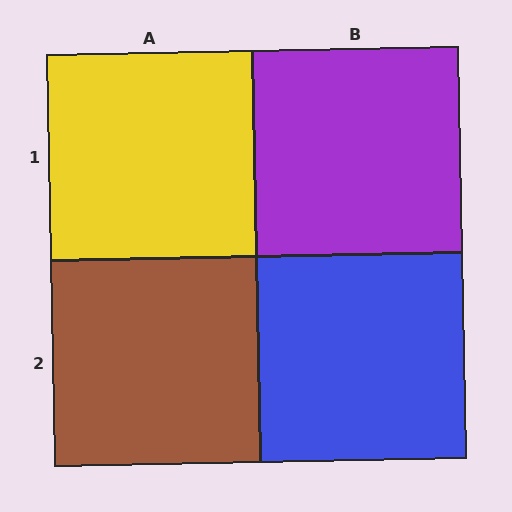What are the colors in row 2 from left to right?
Brown, blue.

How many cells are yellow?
1 cell is yellow.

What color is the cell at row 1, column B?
Purple.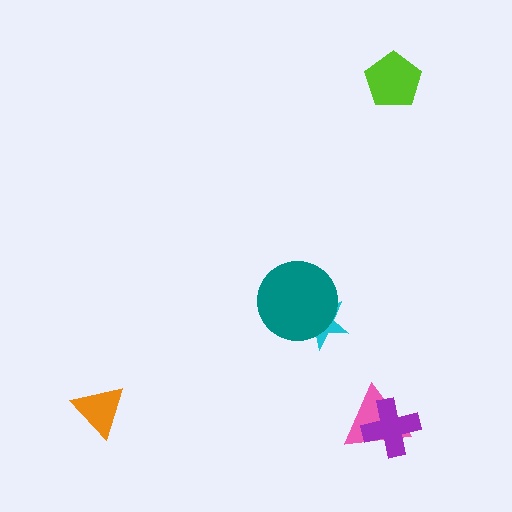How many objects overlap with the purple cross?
1 object overlaps with the purple cross.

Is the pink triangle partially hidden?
Yes, it is partially covered by another shape.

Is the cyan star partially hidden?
Yes, it is partially covered by another shape.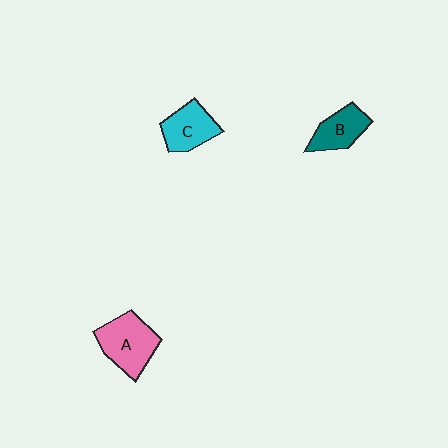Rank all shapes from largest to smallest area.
From largest to smallest: A (pink), C (cyan), B (teal).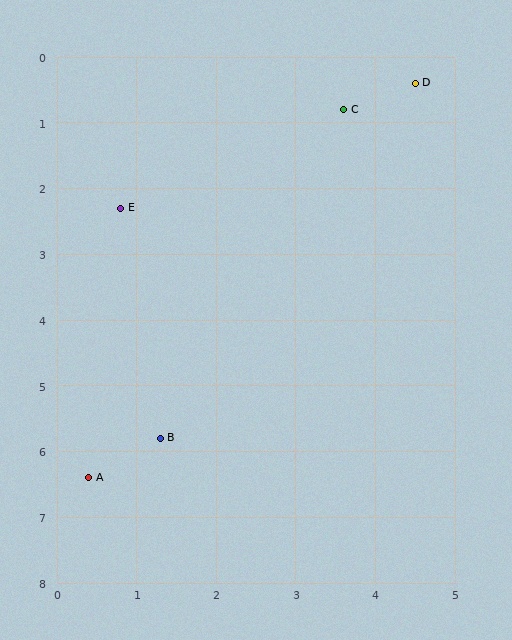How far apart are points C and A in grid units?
Points C and A are about 6.4 grid units apart.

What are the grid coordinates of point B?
Point B is at approximately (1.3, 5.8).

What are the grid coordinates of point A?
Point A is at approximately (0.4, 6.4).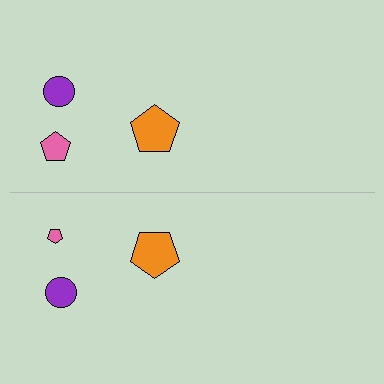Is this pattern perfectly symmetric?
No, the pattern is not perfectly symmetric. The pink pentagon on the bottom side has a different size than its mirror counterpart.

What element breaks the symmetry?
The pink pentagon on the bottom side has a different size than its mirror counterpart.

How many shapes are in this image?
There are 6 shapes in this image.